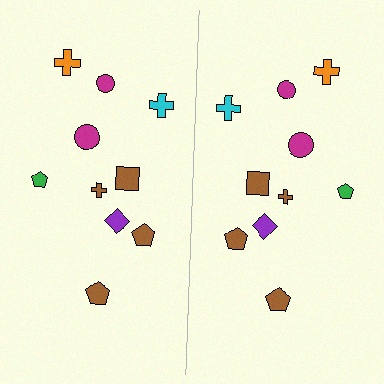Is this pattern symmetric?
Yes, this pattern has bilateral (reflection) symmetry.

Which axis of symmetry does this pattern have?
The pattern has a vertical axis of symmetry running through the center of the image.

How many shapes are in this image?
There are 20 shapes in this image.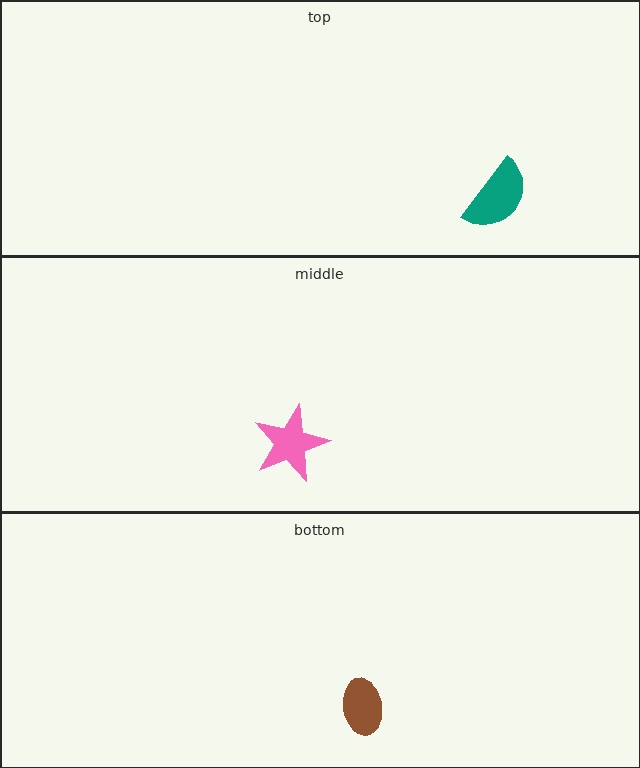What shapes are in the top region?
The teal semicircle.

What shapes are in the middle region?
The pink star.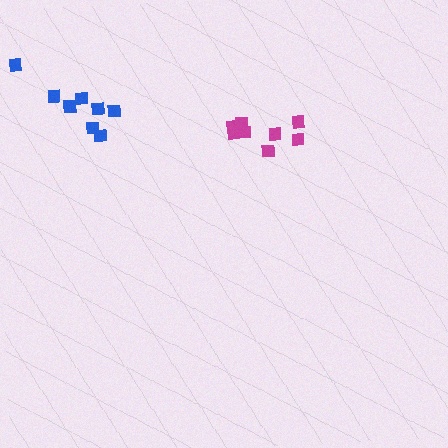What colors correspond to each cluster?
The clusters are colored: magenta, blue.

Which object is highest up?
The blue cluster is topmost.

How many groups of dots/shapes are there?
There are 2 groups.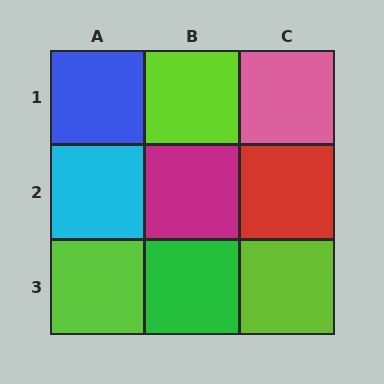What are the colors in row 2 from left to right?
Cyan, magenta, red.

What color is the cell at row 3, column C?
Lime.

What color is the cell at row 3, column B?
Green.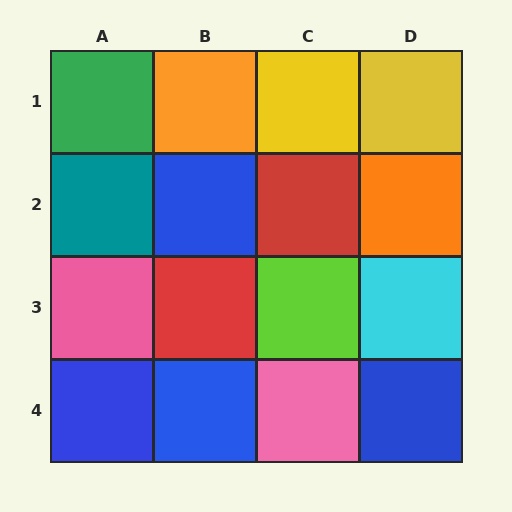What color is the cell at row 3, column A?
Pink.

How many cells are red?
2 cells are red.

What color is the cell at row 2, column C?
Red.